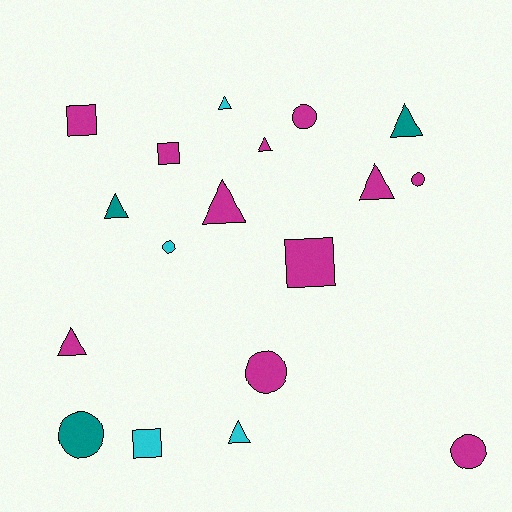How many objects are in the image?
There are 18 objects.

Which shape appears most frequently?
Triangle, with 8 objects.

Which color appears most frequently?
Magenta, with 11 objects.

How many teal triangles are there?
There are 2 teal triangles.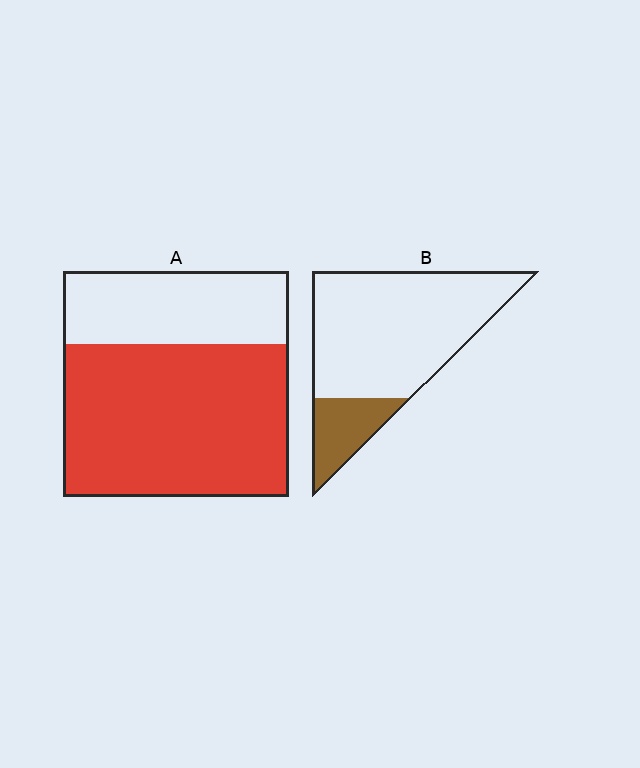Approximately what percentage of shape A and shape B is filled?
A is approximately 70% and B is approximately 20%.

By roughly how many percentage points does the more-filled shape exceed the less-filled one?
By roughly 50 percentage points (A over B).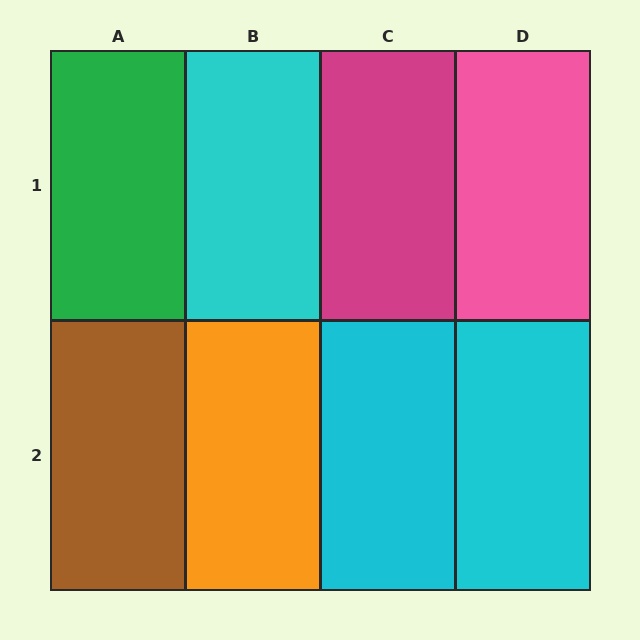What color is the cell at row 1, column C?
Magenta.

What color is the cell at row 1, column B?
Cyan.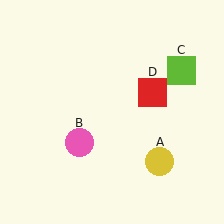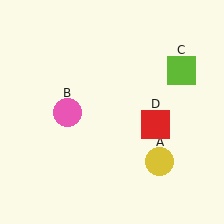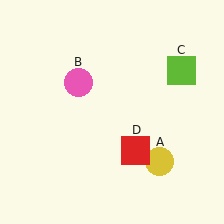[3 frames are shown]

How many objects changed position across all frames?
2 objects changed position: pink circle (object B), red square (object D).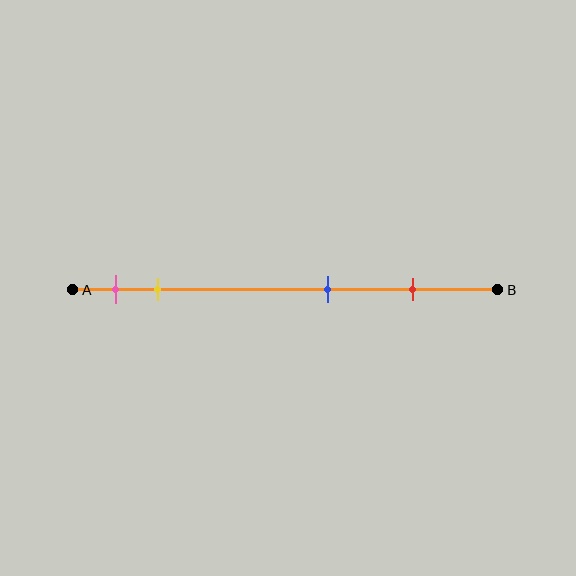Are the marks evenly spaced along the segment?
No, the marks are not evenly spaced.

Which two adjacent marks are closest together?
The pink and yellow marks are the closest adjacent pair.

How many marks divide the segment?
There are 4 marks dividing the segment.